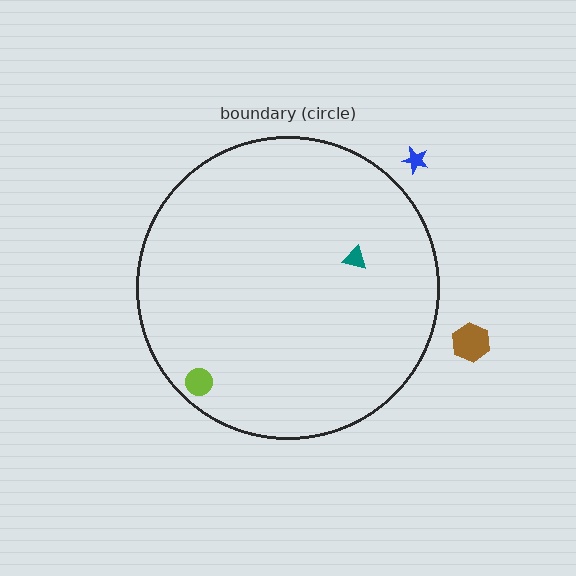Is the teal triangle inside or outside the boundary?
Inside.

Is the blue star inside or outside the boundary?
Outside.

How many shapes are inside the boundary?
2 inside, 2 outside.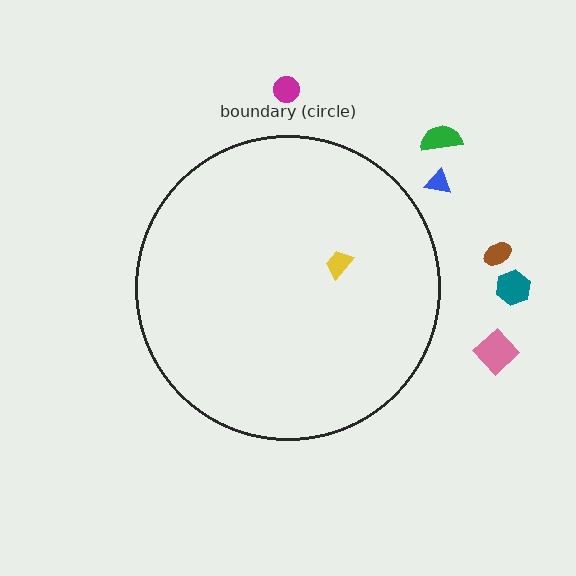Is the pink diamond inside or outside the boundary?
Outside.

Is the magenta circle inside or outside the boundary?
Outside.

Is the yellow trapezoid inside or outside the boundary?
Inside.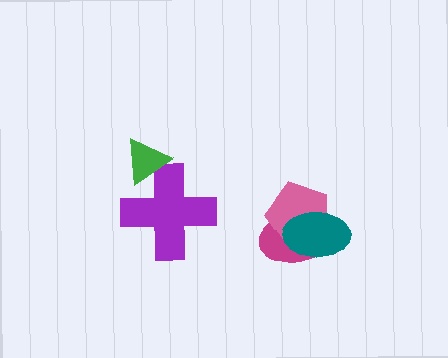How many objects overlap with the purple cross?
1 object overlaps with the purple cross.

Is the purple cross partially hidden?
Yes, it is partially covered by another shape.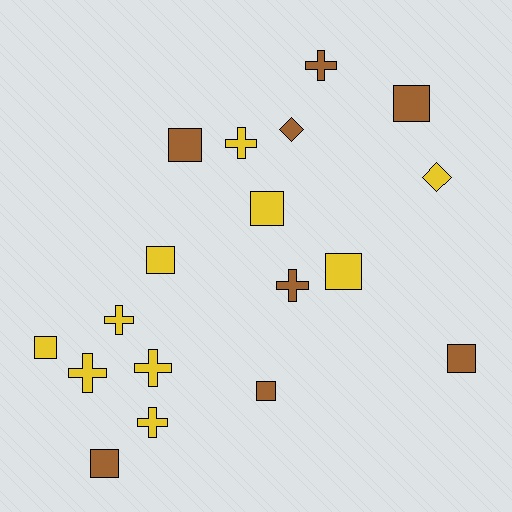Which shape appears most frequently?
Square, with 9 objects.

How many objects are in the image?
There are 18 objects.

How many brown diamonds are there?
There is 1 brown diamond.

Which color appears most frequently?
Yellow, with 10 objects.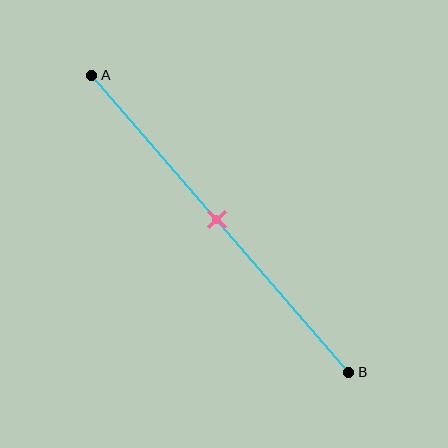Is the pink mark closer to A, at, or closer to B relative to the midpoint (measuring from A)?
The pink mark is approximately at the midpoint of segment AB.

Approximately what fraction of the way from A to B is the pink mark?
The pink mark is approximately 50% of the way from A to B.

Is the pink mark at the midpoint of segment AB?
Yes, the mark is approximately at the midpoint.